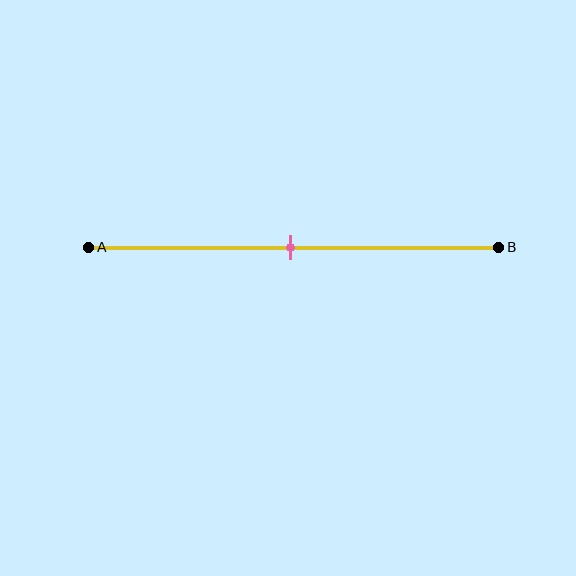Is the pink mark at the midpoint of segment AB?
Yes, the mark is approximately at the midpoint.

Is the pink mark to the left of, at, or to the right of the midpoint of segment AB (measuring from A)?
The pink mark is approximately at the midpoint of segment AB.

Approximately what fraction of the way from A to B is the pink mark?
The pink mark is approximately 50% of the way from A to B.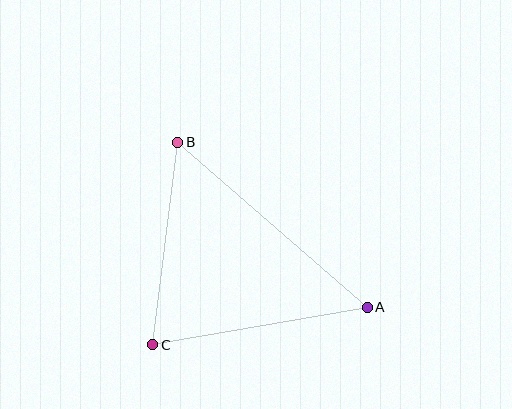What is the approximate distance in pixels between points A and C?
The distance between A and C is approximately 218 pixels.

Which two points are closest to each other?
Points B and C are closest to each other.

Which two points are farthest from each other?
Points A and B are farthest from each other.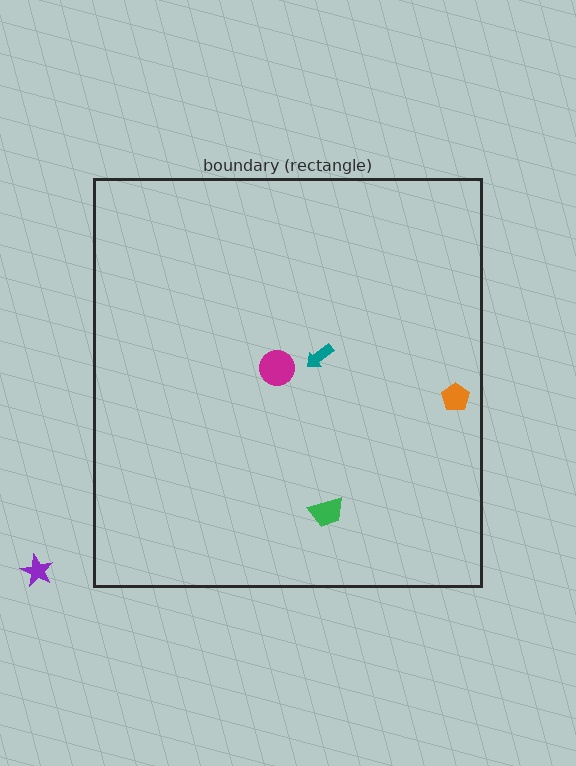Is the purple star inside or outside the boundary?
Outside.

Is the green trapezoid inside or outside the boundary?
Inside.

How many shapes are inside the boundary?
4 inside, 1 outside.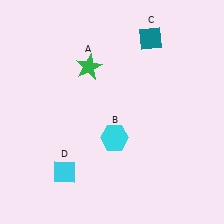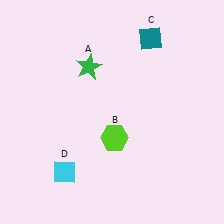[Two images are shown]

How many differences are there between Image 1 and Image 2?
There is 1 difference between the two images.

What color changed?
The hexagon (B) changed from cyan in Image 1 to lime in Image 2.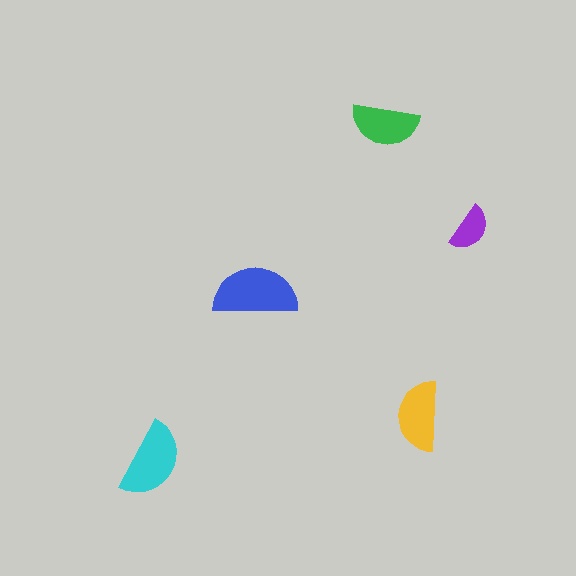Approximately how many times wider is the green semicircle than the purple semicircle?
About 1.5 times wider.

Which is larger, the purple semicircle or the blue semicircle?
The blue one.